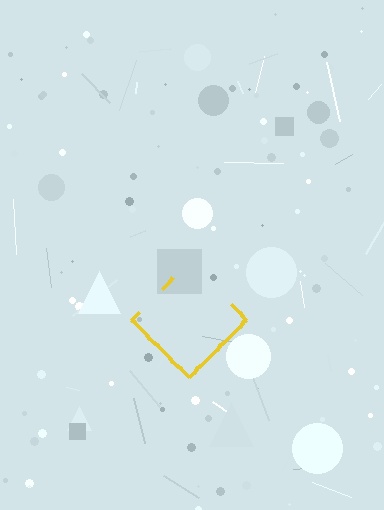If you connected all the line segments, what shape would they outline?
They would outline a diamond.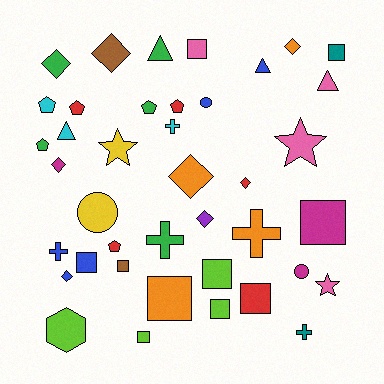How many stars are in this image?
There are 3 stars.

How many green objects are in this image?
There are 5 green objects.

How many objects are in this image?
There are 40 objects.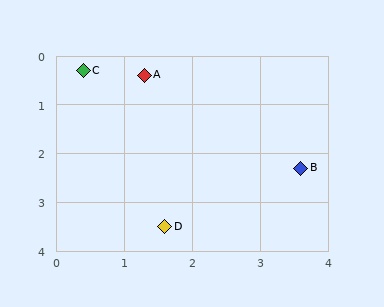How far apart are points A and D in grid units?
Points A and D are about 3.1 grid units apart.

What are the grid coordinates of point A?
Point A is at approximately (1.3, 0.4).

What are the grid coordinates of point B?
Point B is at approximately (3.6, 2.3).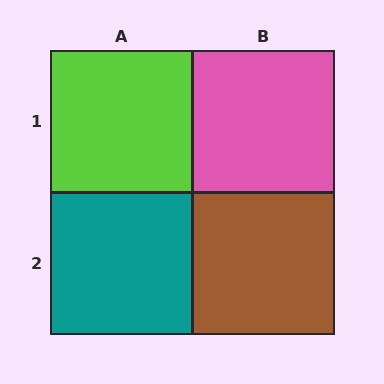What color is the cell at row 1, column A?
Lime.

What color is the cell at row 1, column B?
Pink.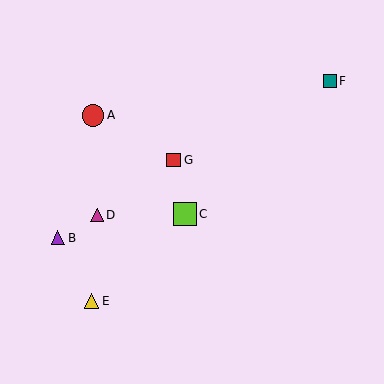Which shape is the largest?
The lime square (labeled C) is the largest.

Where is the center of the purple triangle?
The center of the purple triangle is at (58, 238).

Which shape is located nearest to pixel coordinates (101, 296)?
The yellow triangle (labeled E) at (92, 301) is nearest to that location.